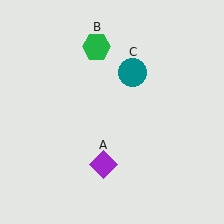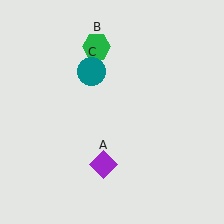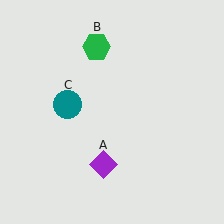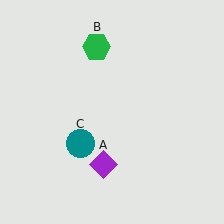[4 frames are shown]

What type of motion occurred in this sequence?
The teal circle (object C) rotated counterclockwise around the center of the scene.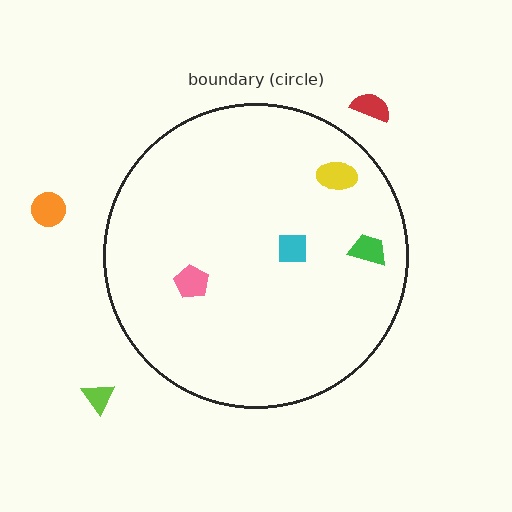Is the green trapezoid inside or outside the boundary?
Inside.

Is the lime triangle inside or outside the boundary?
Outside.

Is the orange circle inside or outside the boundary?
Outside.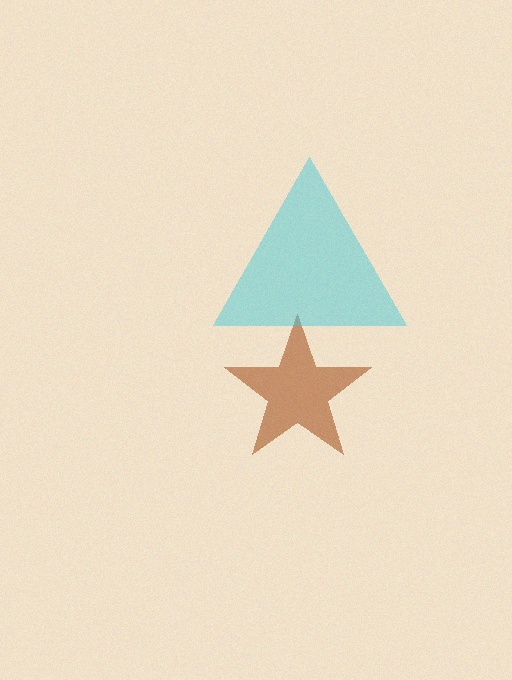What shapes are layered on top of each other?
The layered shapes are: a brown star, a cyan triangle.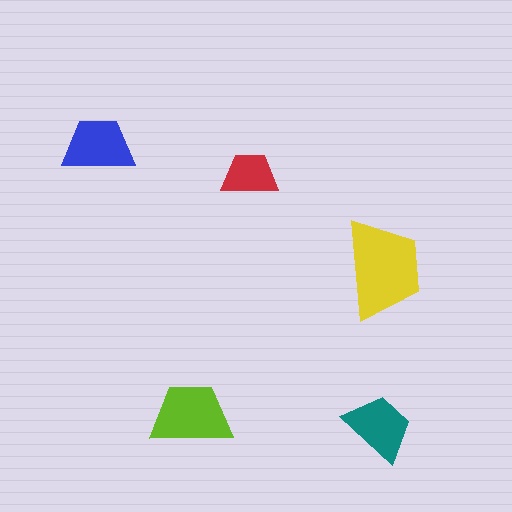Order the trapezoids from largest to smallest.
the yellow one, the lime one, the blue one, the teal one, the red one.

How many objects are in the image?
There are 5 objects in the image.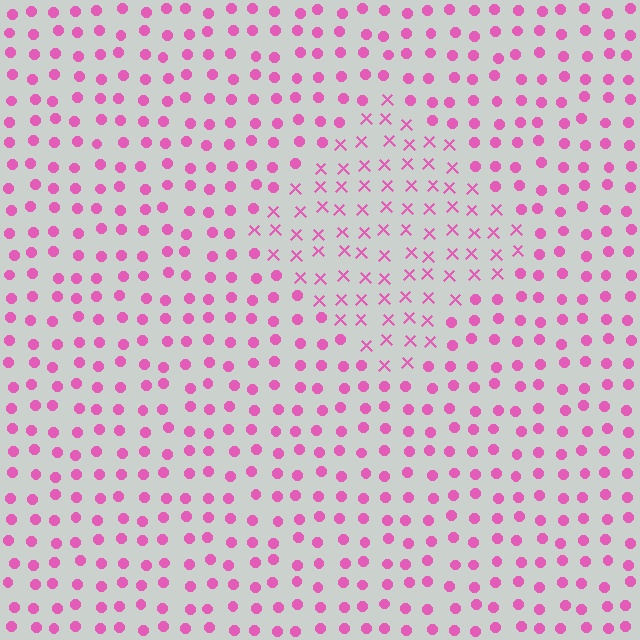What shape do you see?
I see a diamond.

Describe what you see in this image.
The image is filled with small pink elements arranged in a uniform grid. A diamond-shaped region contains X marks, while the surrounding area contains circles. The boundary is defined purely by the change in element shape.